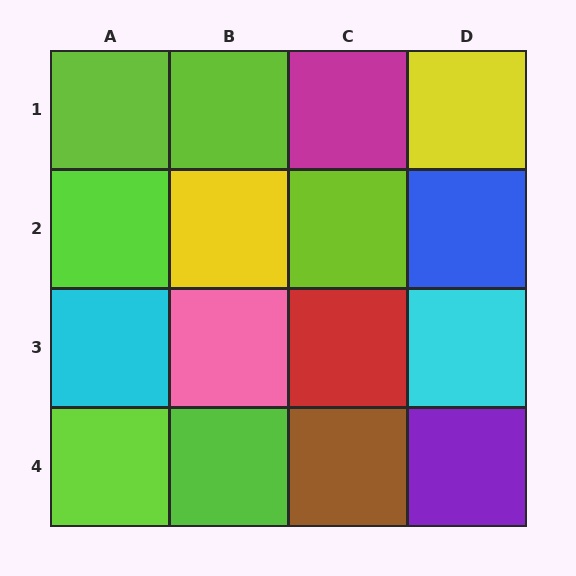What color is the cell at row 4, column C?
Brown.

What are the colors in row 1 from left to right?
Lime, lime, magenta, yellow.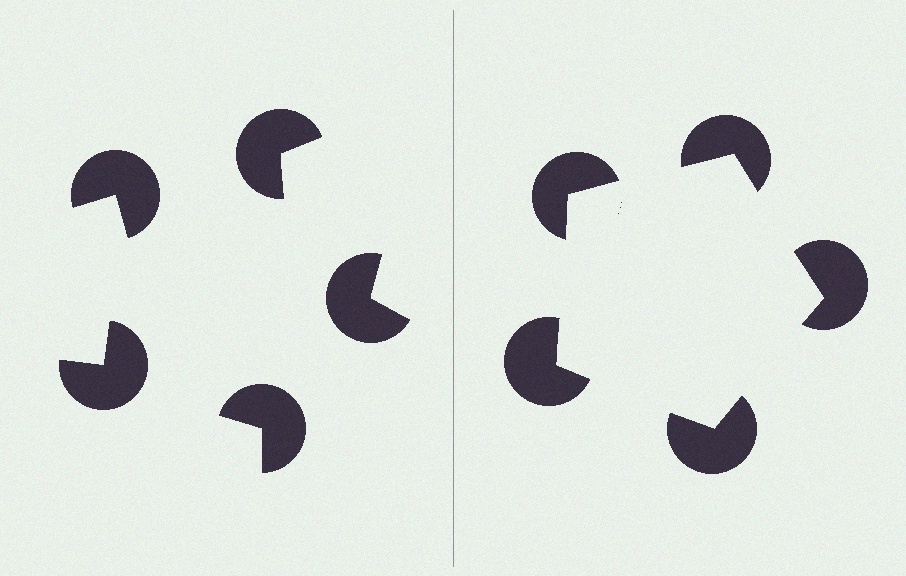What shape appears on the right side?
An illusory pentagon.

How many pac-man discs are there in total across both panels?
10 — 5 on each side.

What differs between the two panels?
The pac-man discs are positioned identically on both sides; only the wedge orientations differ. On the right they align to a pentagon; on the left they are misaligned.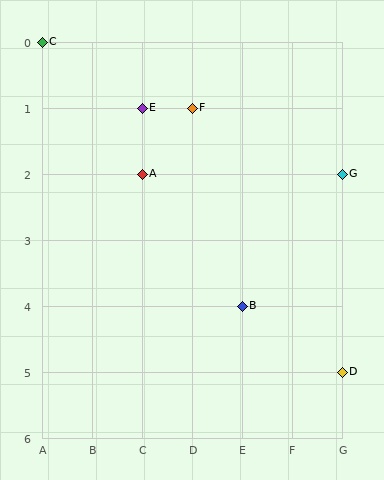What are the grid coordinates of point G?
Point G is at grid coordinates (G, 2).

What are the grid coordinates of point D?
Point D is at grid coordinates (G, 5).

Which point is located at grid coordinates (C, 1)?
Point E is at (C, 1).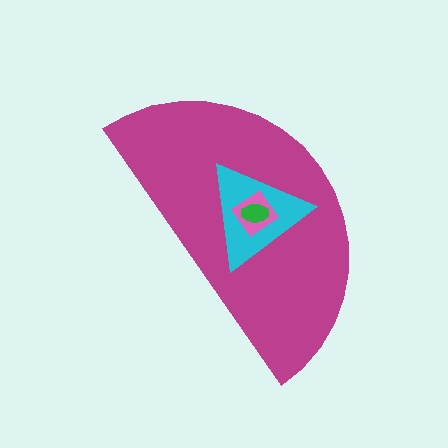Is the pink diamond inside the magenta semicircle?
Yes.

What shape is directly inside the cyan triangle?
The pink diamond.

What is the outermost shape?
The magenta semicircle.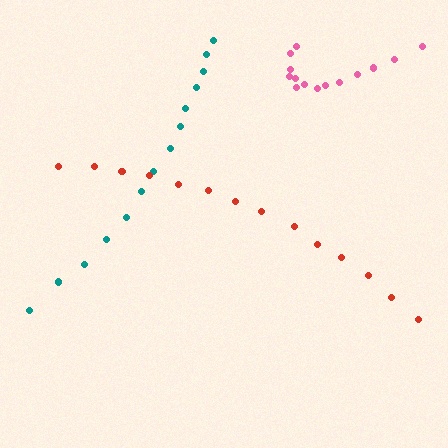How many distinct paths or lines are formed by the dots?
There are 3 distinct paths.